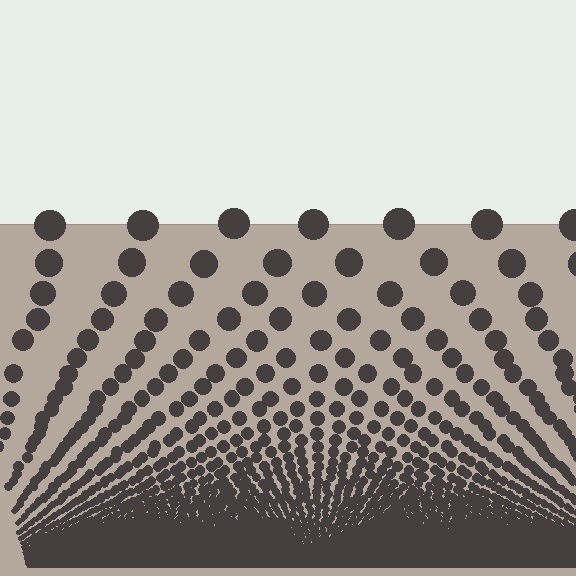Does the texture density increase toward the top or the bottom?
Density increases toward the bottom.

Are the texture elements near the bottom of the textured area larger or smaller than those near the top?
Smaller. The gradient is inverted — elements near the bottom are smaller and denser.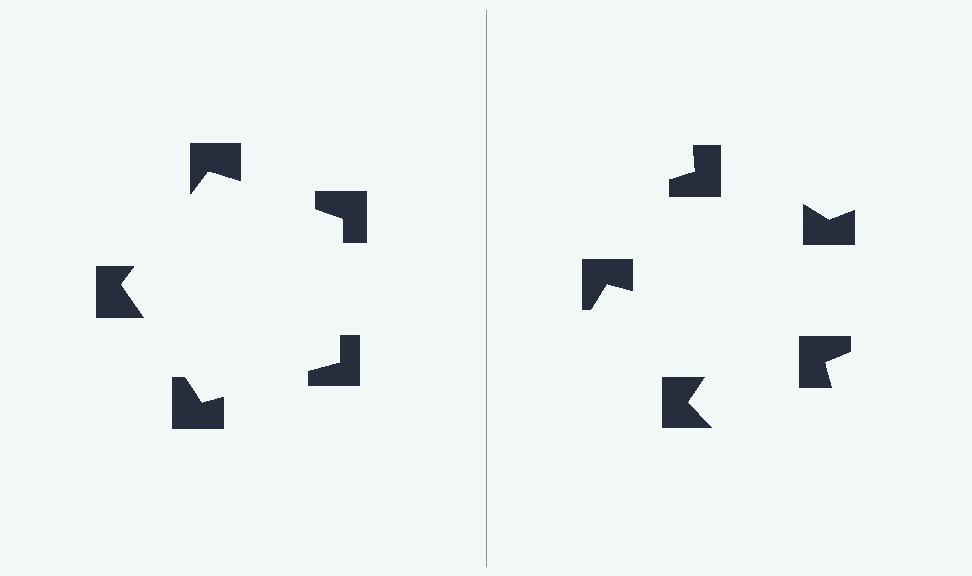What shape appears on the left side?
An illusory pentagon.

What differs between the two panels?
The notched squares are positioned identically on both sides; only the wedge orientations differ. On the left they align to a pentagon; on the right they are misaligned.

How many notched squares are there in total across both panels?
10 — 5 on each side.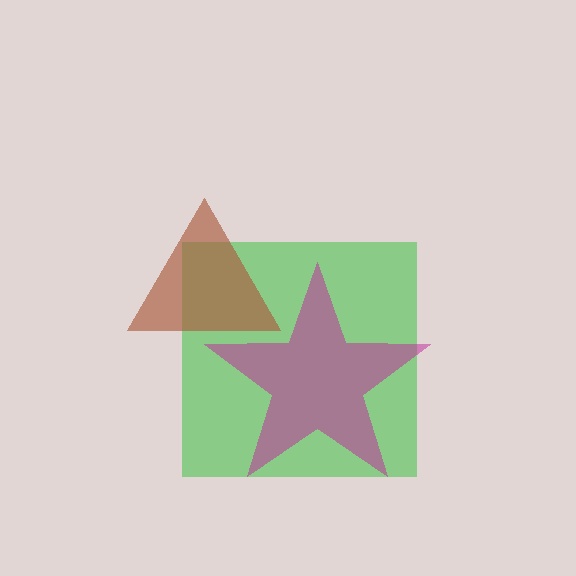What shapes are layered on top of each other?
The layered shapes are: a green square, a magenta star, a brown triangle.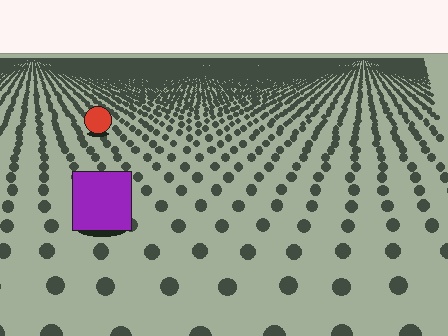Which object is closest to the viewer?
The purple square is closest. The texture marks near it are larger and more spread out.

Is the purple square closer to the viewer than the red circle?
Yes. The purple square is closer — you can tell from the texture gradient: the ground texture is coarser near it.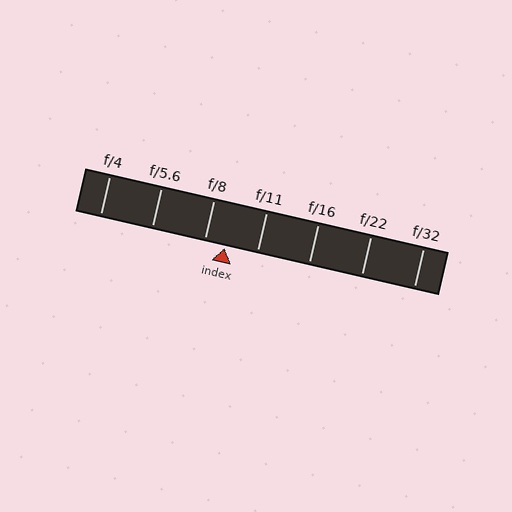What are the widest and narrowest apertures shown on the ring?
The widest aperture shown is f/4 and the narrowest is f/32.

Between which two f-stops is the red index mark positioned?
The index mark is between f/8 and f/11.